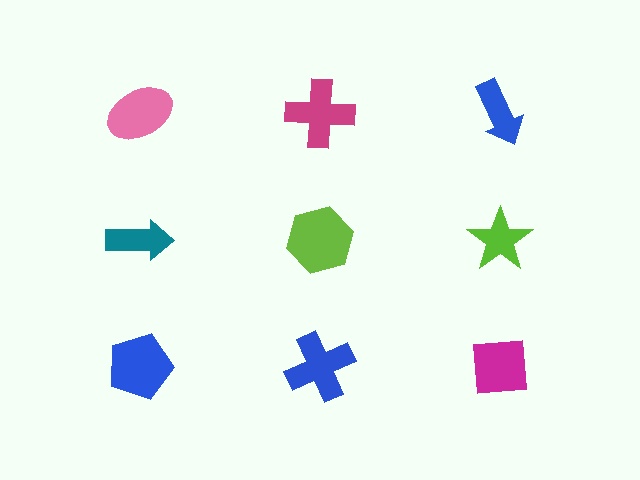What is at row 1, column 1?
A pink ellipse.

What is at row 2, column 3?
A lime star.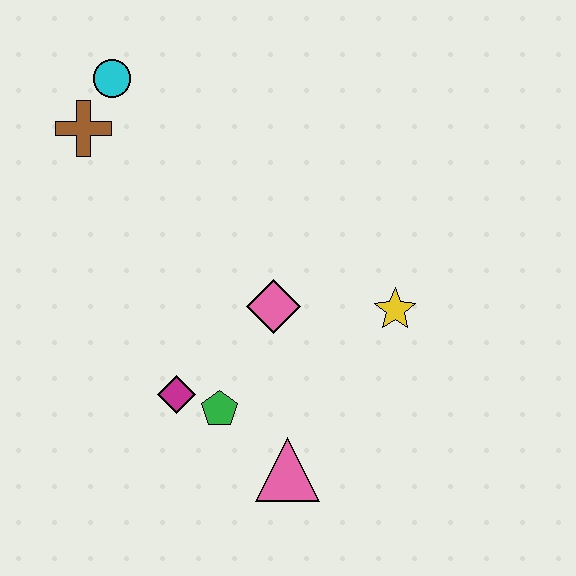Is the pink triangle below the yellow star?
Yes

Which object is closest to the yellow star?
The pink diamond is closest to the yellow star.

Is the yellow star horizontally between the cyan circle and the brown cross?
No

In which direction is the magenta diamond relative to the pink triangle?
The magenta diamond is to the left of the pink triangle.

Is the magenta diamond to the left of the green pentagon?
Yes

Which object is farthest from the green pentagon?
The cyan circle is farthest from the green pentagon.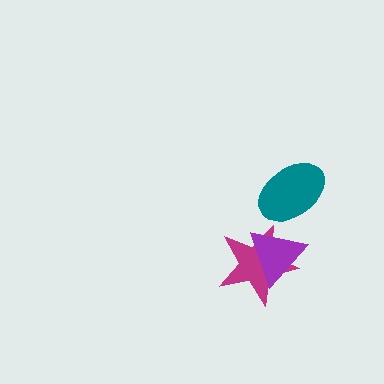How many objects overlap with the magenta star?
1 object overlaps with the magenta star.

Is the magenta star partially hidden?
Yes, it is partially covered by another shape.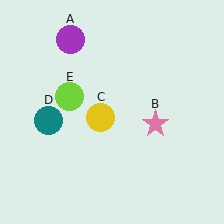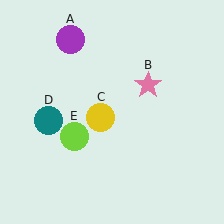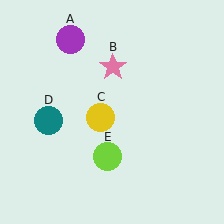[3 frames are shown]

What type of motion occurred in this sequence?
The pink star (object B), lime circle (object E) rotated counterclockwise around the center of the scene.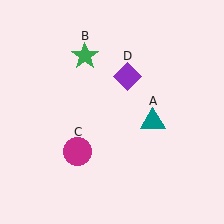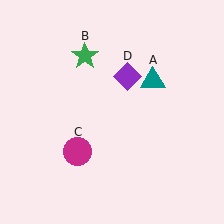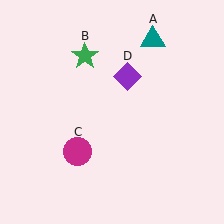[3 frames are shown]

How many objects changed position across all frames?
1 object changed position: teal triangle (object A).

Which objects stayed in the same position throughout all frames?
Green star (object B) and magenta circle (object C) and purple diamond (object D) remained stationary.